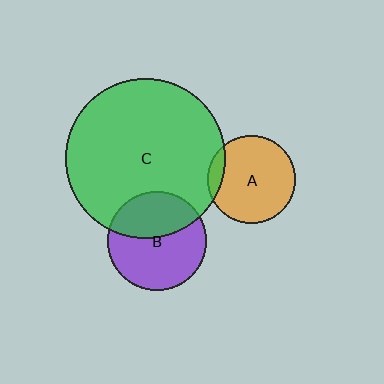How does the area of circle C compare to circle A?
Approximately 3.3 times.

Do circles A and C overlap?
Yes.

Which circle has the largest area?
Circle C (green).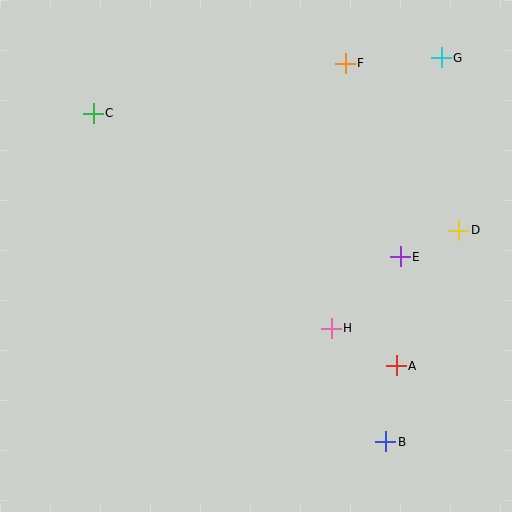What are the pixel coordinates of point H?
Point H is at (331, 328).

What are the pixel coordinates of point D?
Point D is at (459, 230).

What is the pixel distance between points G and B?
The distance between G and B is 388 pixels.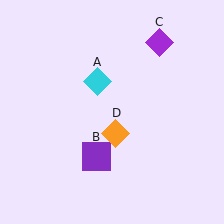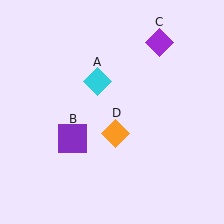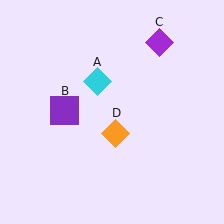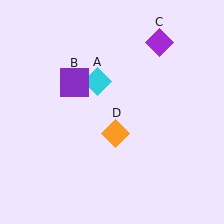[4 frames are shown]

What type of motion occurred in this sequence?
The purple square (object B) rotated clockwise around the center of the scene.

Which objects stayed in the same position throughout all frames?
Cyan diamond (object A) and purple diamond (object C) and orange diamond (object D) remained stationary.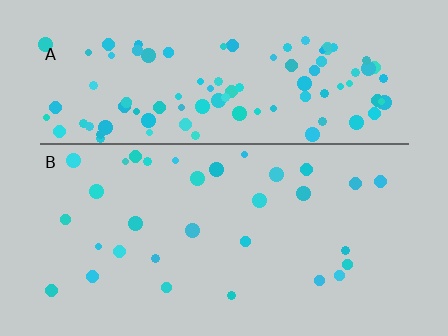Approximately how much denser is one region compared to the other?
Approximately 3.4× — region A over region B.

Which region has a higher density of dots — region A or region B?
A (the top).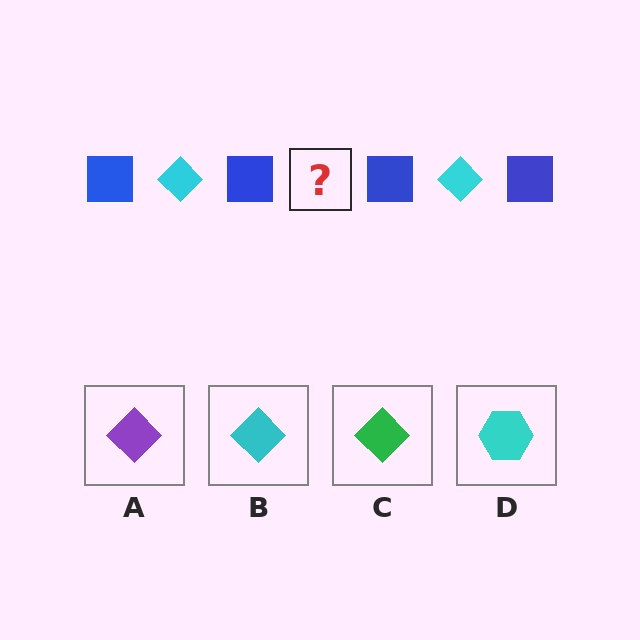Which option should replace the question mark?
Option B.